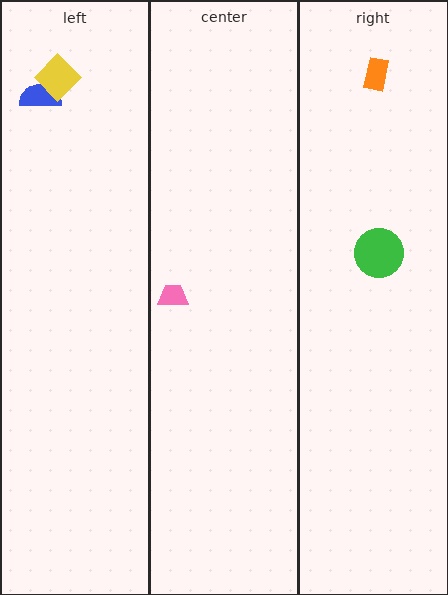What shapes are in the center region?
The pink trapezoid.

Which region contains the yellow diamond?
The left region.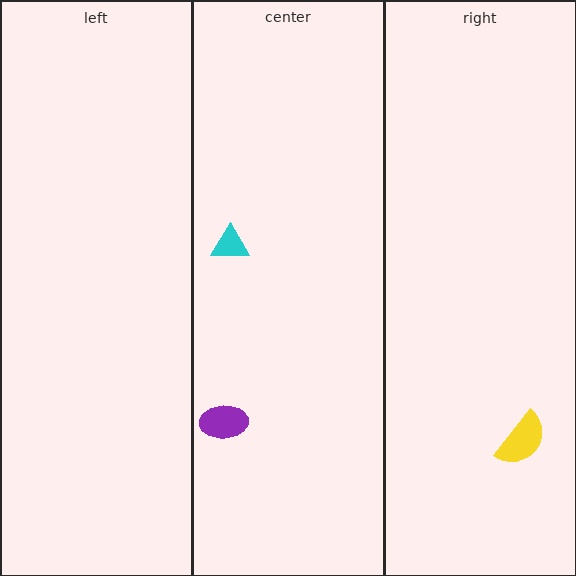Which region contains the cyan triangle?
The center region.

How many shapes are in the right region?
1.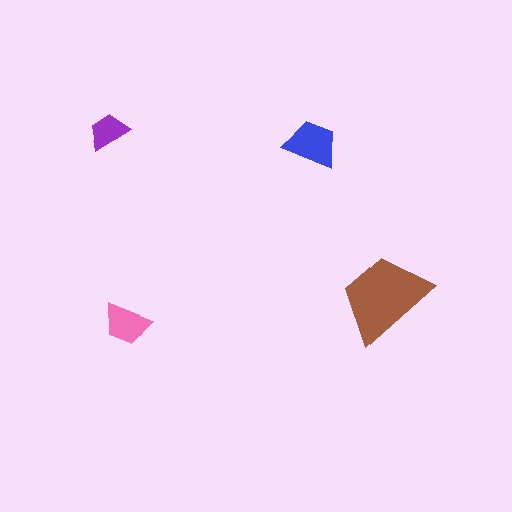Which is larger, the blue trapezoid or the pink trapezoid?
The blue one.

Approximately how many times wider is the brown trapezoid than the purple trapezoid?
About 2.5 times wider.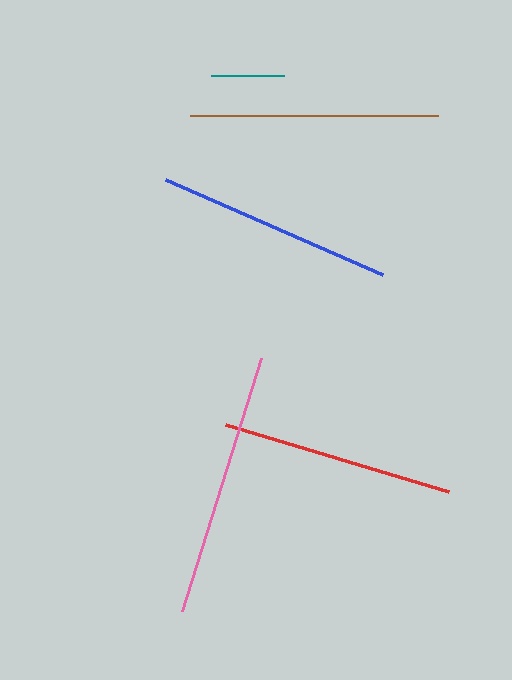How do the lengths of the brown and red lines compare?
The brown and red lines are approximately the same length.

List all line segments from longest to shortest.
From longest to shortest: pink, brown, blue, red, teal.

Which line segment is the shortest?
The teal line is the shortest at approximately 73 pixels.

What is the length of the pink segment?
The pink segment is approximately 265 pixels long.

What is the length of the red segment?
The red segment is approximately 233 pixels long.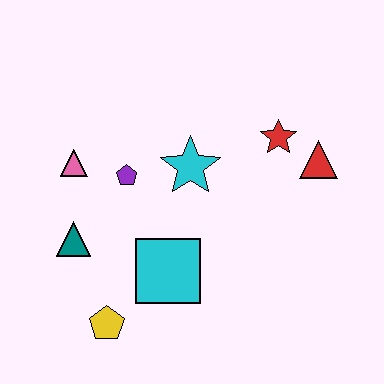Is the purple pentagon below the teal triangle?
No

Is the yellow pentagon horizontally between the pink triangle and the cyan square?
Yes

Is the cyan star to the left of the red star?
Yes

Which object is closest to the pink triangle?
The purple pentagon is closest to the pink triangle.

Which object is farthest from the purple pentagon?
The red triangle is farthest from the purple pentagon.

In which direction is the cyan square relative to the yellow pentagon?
The cyan square is to the right of the yellow pentagon.